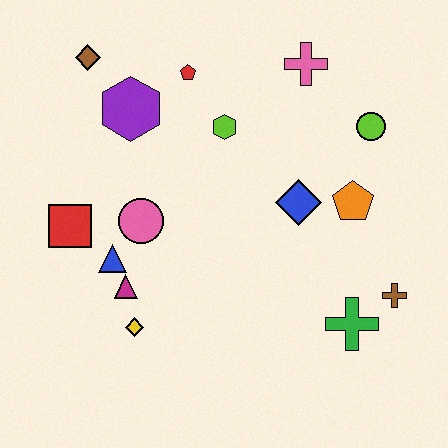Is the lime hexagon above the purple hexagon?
No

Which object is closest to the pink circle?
The blue triangle is closest to the pink circle.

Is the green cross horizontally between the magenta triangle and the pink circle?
No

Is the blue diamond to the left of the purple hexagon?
No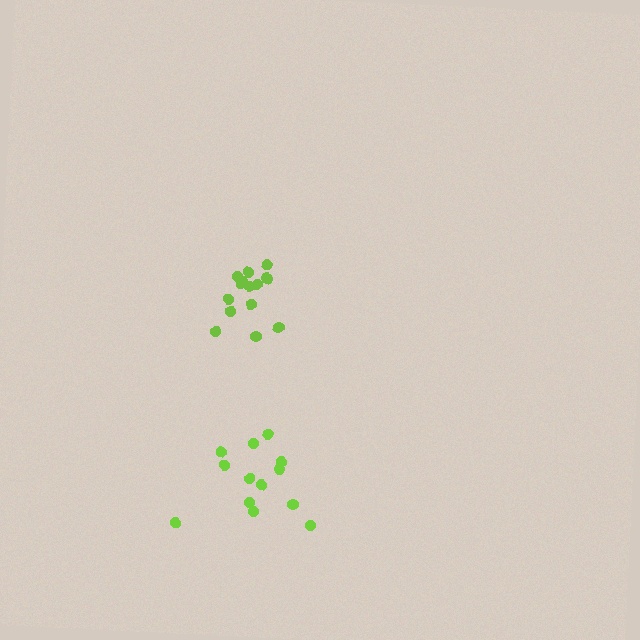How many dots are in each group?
Group 1: 14 dots, Group 2: 13 dots (27 total).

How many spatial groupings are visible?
There are 2 spatial groupings.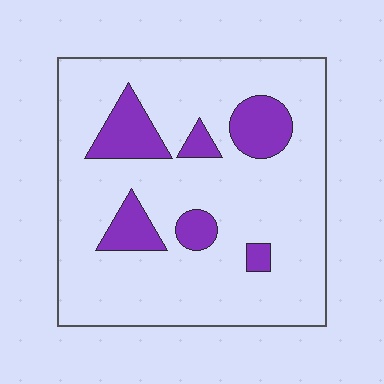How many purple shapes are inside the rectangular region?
6.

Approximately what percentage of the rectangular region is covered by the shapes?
Approximately 15%.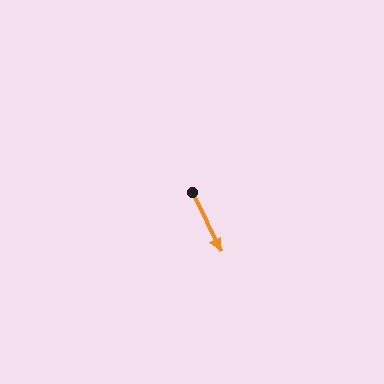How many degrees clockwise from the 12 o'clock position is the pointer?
Approximately 154 degrees.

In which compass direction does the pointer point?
Southeast.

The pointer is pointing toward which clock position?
Roughly 5 o'clock.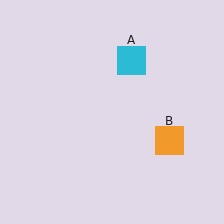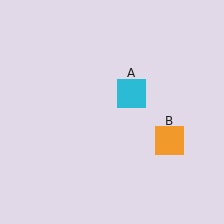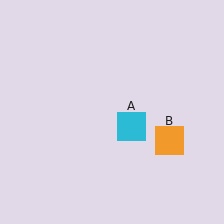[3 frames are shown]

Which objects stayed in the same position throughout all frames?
Orange square (object B) remained stationary.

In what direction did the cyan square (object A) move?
The cyan square (object A) moved down.